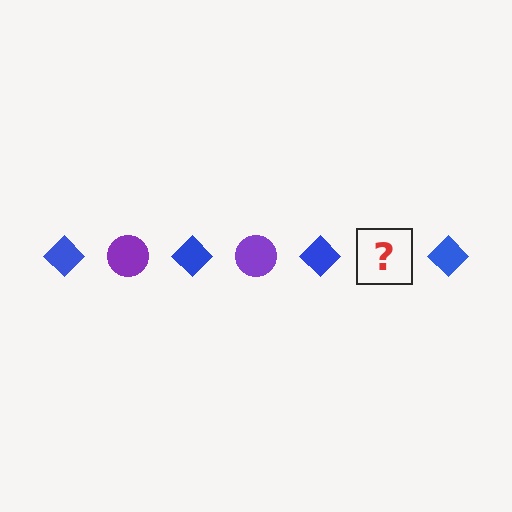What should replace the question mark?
The question mark should be replaced with a purple circle.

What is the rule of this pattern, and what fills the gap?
The rule is that the pattern alternates between blue diamond and purple circle. The gap should be filled with a purple circle.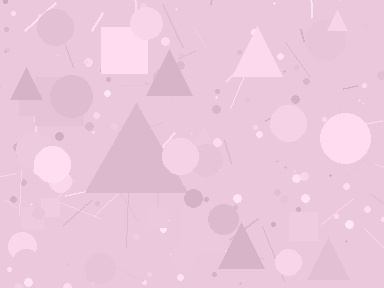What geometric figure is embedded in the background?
A triangle is embedded in the background.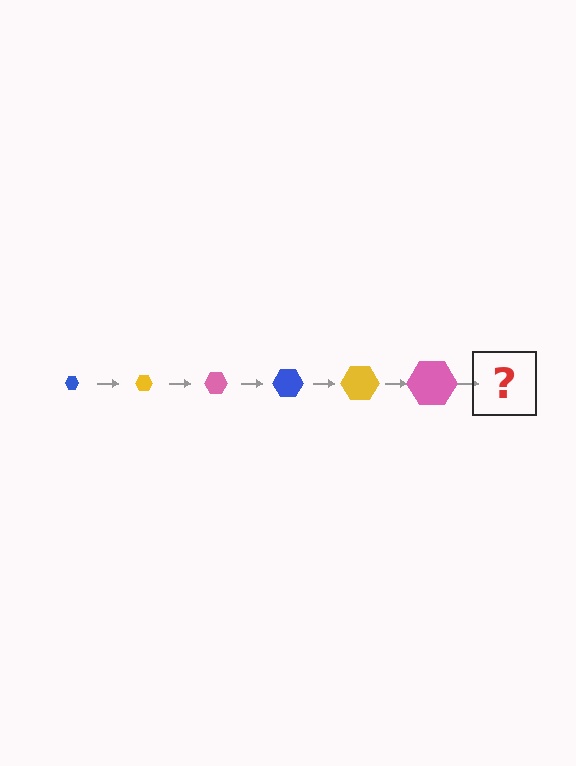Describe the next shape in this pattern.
It should be a blue hexagon, larger than the previous one.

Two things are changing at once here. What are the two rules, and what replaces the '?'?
The two rules are that the hexagon grows larger each step and the color cycles through blue, yellow, and pink. The '?' should be a blue hexagon, larger than the previous one.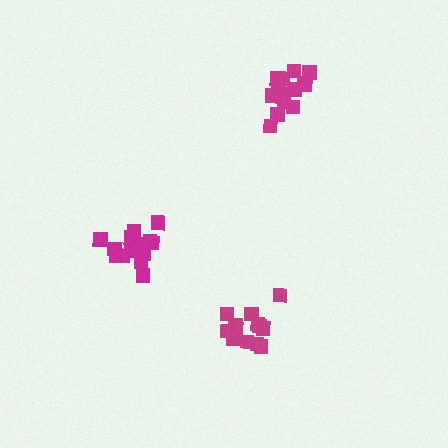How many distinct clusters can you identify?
There are 3 distinct clusters.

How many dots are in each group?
Group 1: 15 dots, Group 2: 16 dots, Group 3: 13 dots (44 total).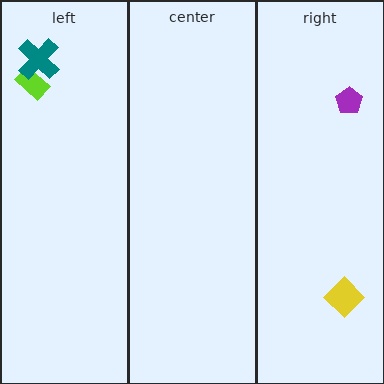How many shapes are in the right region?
2.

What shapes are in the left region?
The lime rectangle, the teal cross.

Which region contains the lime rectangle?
The left region.